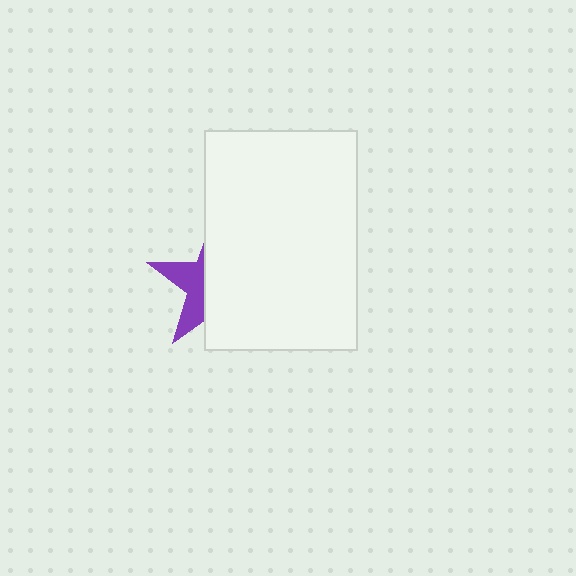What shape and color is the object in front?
The object in front is a white rectangle.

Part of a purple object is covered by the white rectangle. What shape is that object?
It is a star.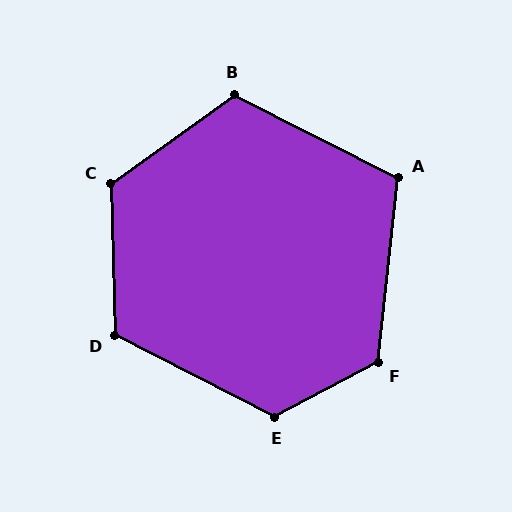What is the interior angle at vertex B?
Approximately 118 degrees (obtuse).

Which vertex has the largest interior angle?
E, at approximately 125 degrees.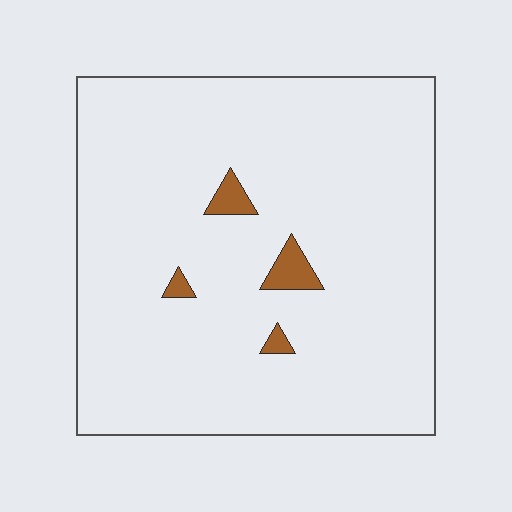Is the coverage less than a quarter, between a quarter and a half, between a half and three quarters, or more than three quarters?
Less than a quarter.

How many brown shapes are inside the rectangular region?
4.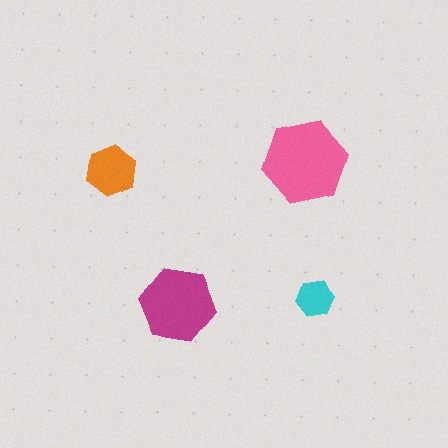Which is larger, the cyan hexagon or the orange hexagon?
The orange one.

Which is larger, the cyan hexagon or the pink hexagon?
The pink one.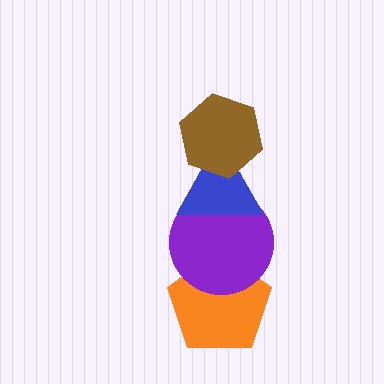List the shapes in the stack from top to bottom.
From top to bottom: the brown hexagon, the blue triangle, the purple circle, the orange pentagon.